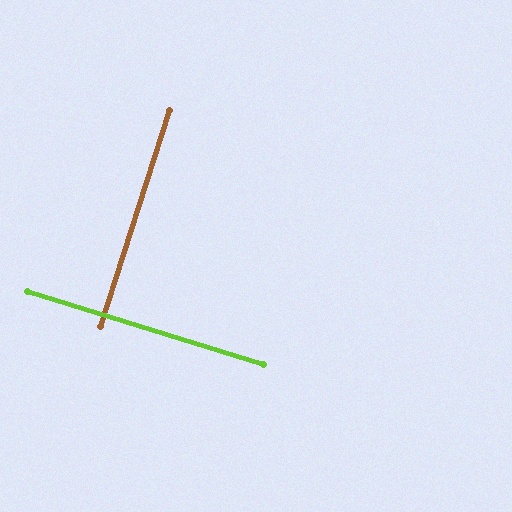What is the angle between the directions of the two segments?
Approximately 89 degrees.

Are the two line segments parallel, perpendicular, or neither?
Perpendicular — they meet at approximately 89°.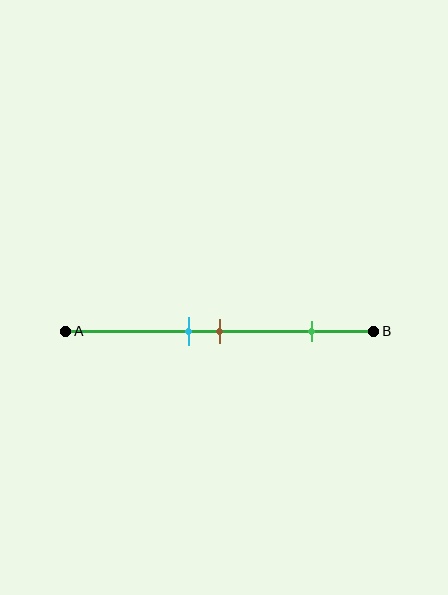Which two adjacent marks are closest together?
The cyan and brown marks are the closest adjacent pair.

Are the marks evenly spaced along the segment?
No, the marks are not evenly spaced.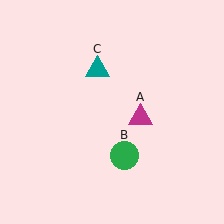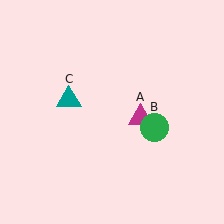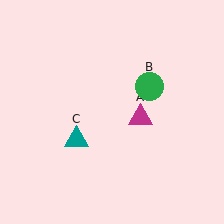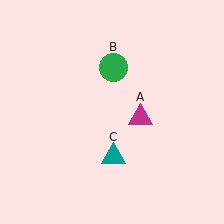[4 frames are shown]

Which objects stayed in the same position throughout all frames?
Magenta triangle (object A) remained stationary.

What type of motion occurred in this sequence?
The green circle (object B), teal triangle (object C) rotated counterclockwise around the center of the scene.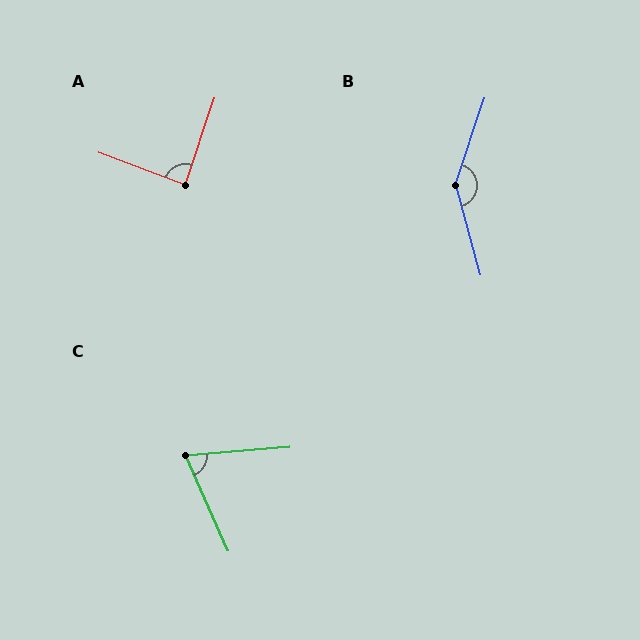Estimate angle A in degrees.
Approximately 88 degrees.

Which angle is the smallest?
C, at approximately 71 degrees.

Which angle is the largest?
B, at approximately 146 degrees.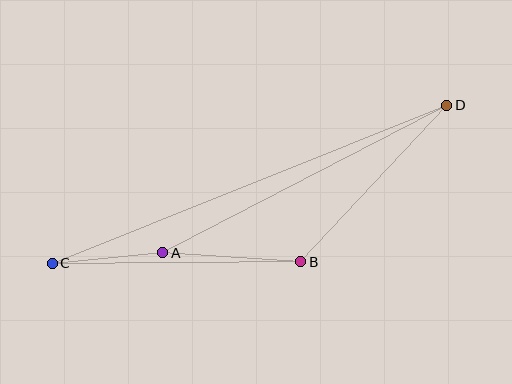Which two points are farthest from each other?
Points C and D are farthest from each other.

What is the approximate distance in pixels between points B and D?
The distance between B and D is approximately 214 pixels.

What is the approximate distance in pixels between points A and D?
The distance between A and D is approximately 320 pixels.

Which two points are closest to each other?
Points A and C are closest to each other.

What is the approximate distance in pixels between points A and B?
The distance between A and B is approximately 138 pixels.